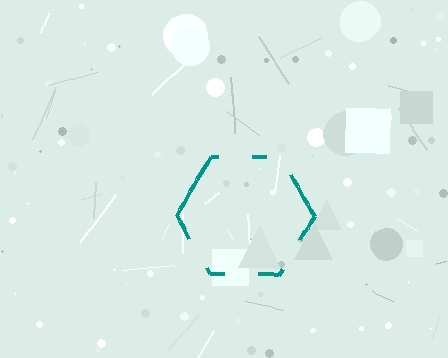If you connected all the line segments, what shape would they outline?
They would outline a hexagon.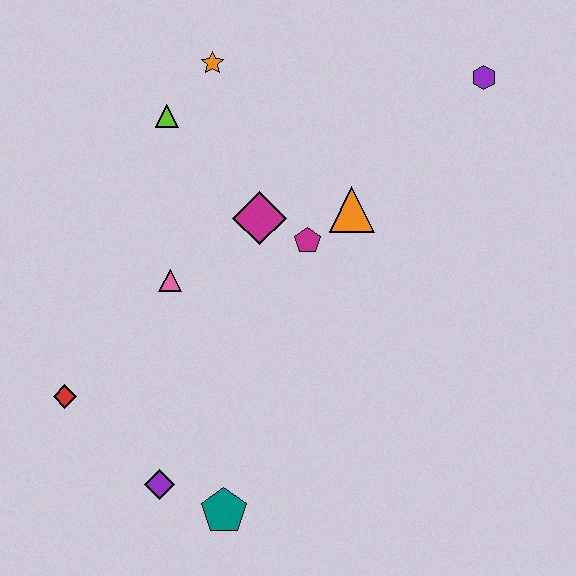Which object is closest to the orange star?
The lime triangle is closest to the orange star.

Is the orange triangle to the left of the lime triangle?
No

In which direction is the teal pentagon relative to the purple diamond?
The teal pentagon is to the right of the purple diamond.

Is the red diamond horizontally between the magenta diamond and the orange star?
No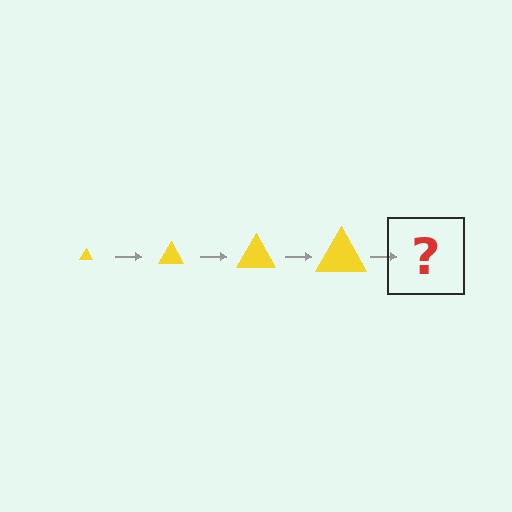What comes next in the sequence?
The next element should be a yellow triangle, larger than the previous one.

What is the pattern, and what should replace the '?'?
The pattern is that the triangle gets progressively larger each step. The '?' should be a yellow triangle, larger than the previous one.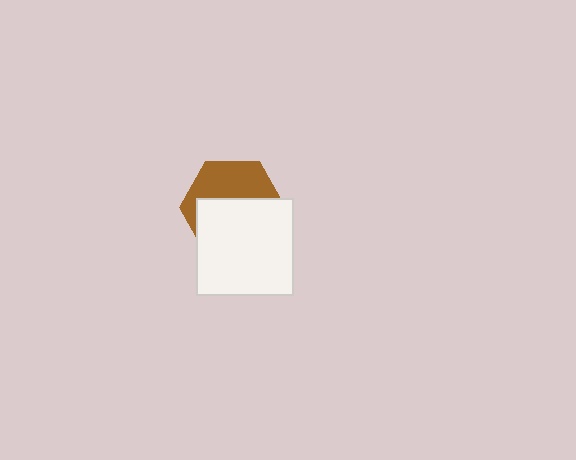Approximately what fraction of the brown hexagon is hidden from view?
Roughly 59% of the brown hexagon is hidden behind the white square.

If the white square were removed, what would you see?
You would see the complete brown hexagon.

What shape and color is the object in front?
The object in front is a white square.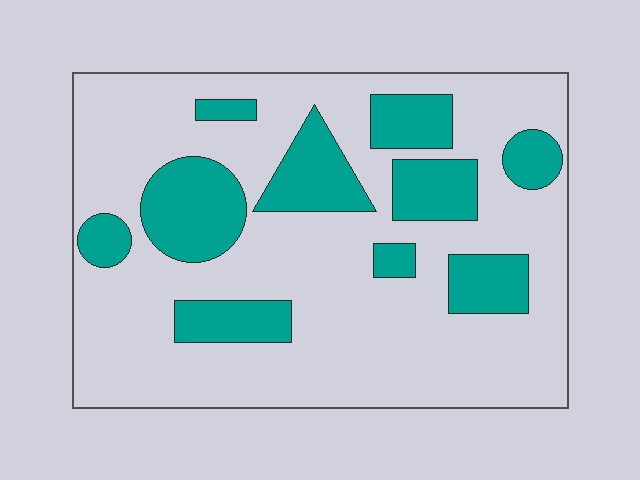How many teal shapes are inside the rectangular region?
10.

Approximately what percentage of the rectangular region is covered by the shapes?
Approximately 25%.